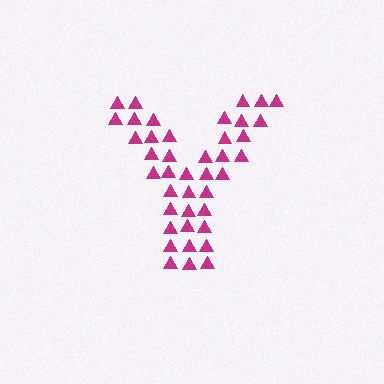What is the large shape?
The large shape is the letter Y.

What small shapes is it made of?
It is made of small triangles.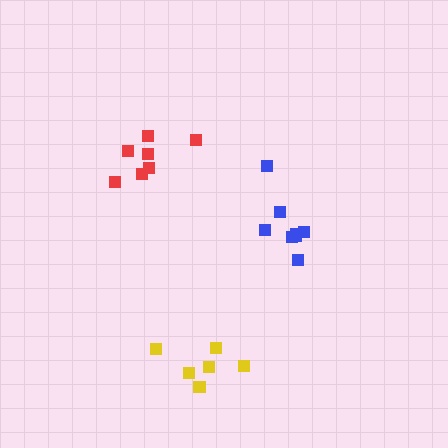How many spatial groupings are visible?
There are 3 spatial groupings.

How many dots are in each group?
Group 1: 8 dots, Group 2: 6 dots, Group 3: 7 dots (21 total).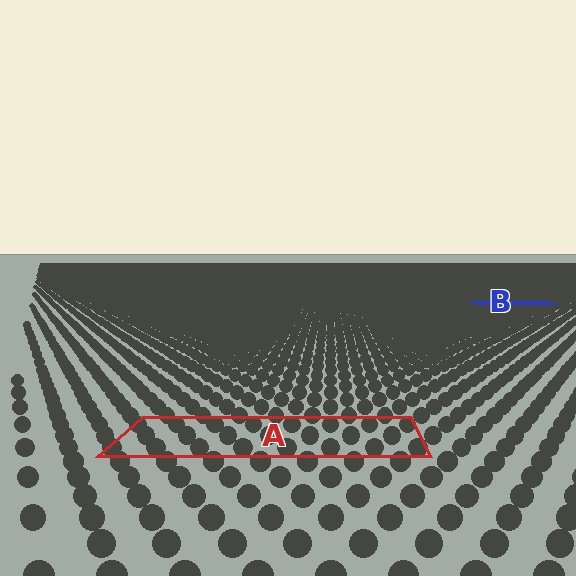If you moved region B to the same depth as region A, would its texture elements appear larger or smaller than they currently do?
They would appear larger. At a closer depth, the same texture elements are projected at a bigger on-screen size.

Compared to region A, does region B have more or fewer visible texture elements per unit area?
Region B has more texture elements per unit area — they are packed more densely because it is farther away.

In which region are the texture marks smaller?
The texture marks are smaller in region B, because it is farther away.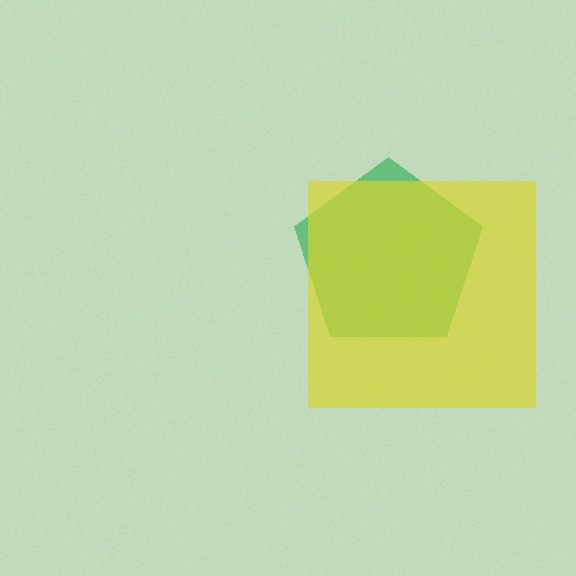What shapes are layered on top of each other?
The layered shapes are: a green pentagon, a yellow square.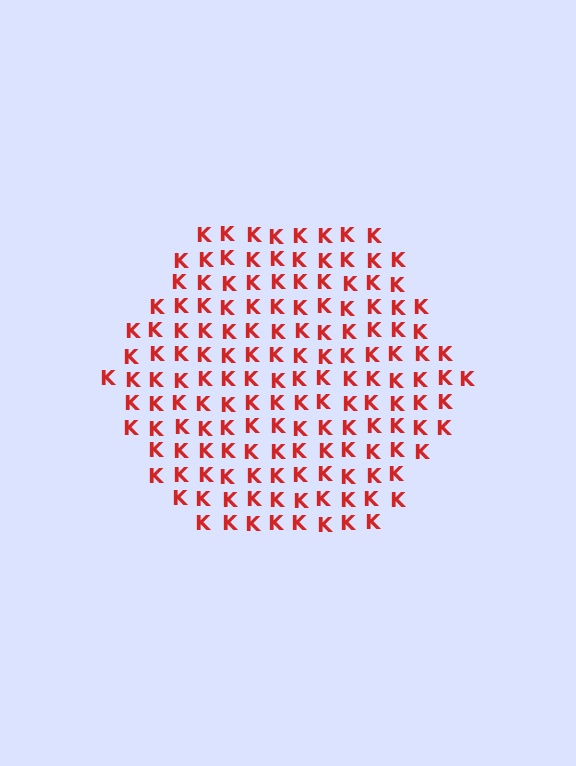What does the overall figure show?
The overall figure shows a hexagon.